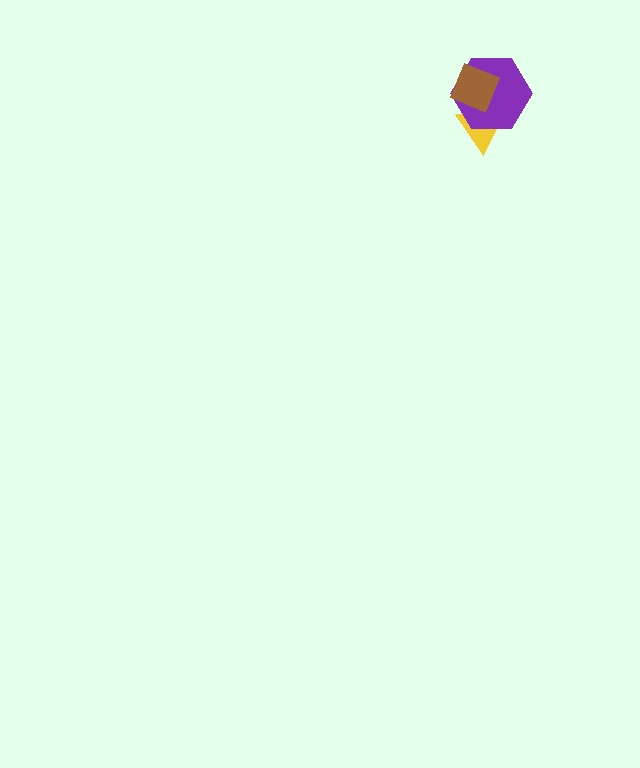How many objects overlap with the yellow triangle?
2 objects overlap with the yellow triangle.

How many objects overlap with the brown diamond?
2 objects overlap with the brown diamond.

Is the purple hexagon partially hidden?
Yes, it is partially covered by another shape.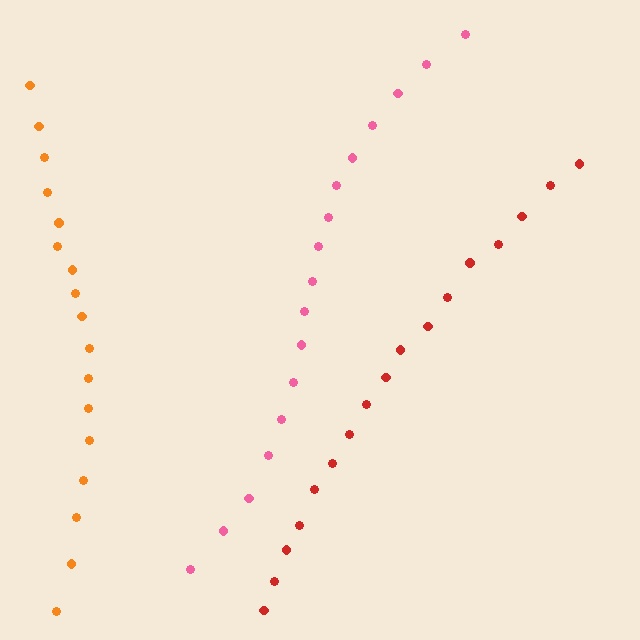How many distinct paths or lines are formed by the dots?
There are 3 distinct paths.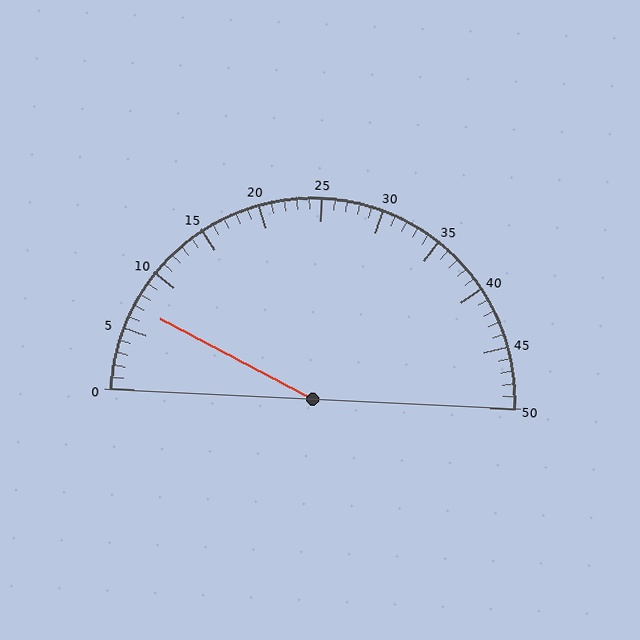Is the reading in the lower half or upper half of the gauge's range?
The reading is in the lower half of the range (0 to 50).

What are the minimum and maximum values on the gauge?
The gauge ranges from 0 to 50.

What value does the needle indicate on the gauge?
The needle indicates approximately 7.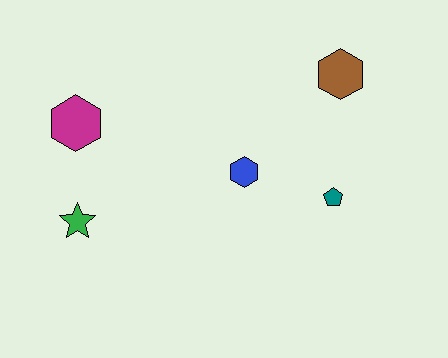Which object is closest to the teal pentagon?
The blue hexagon is closest to the teal pentagon.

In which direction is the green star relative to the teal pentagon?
The green star is to the left of the teal pentagon.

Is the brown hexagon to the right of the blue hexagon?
Yes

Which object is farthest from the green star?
The brown hexagon is farthest from the green star.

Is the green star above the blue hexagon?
No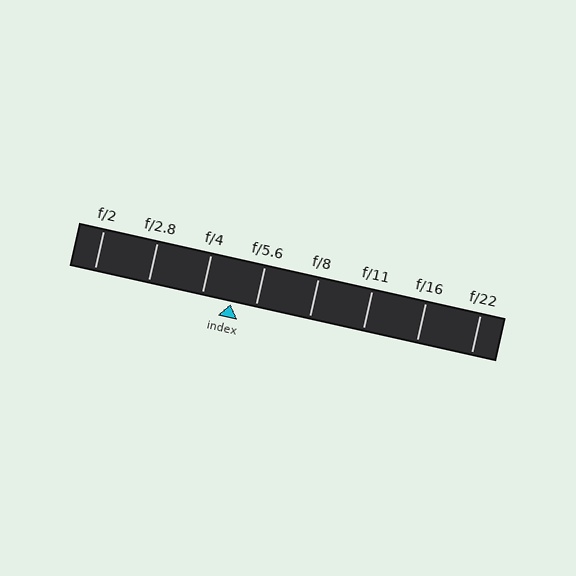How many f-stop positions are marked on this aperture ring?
There are 8 f-stop positions marked.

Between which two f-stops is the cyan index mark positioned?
The index mark is between f/4 and f/5.6.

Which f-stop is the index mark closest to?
The index mark is closest to f/5.6.